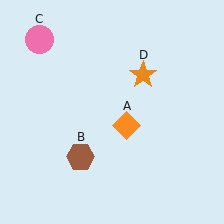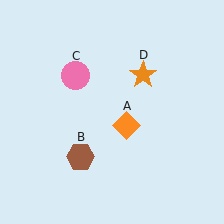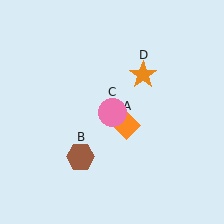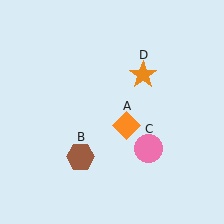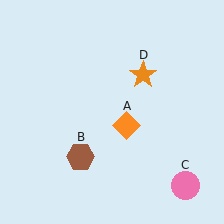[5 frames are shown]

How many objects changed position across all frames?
1 object changed position: pink circle (object C).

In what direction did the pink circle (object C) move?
The pink circle (object C) moved down and to the right.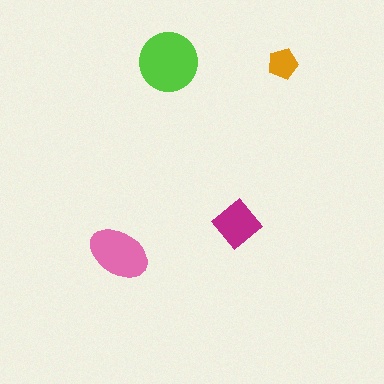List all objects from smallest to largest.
The orange pentagon, the magenta diamond, the pink ellipse, the lime circle.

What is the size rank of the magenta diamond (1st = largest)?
3rd.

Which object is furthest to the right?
The orange pentagon is rightmost.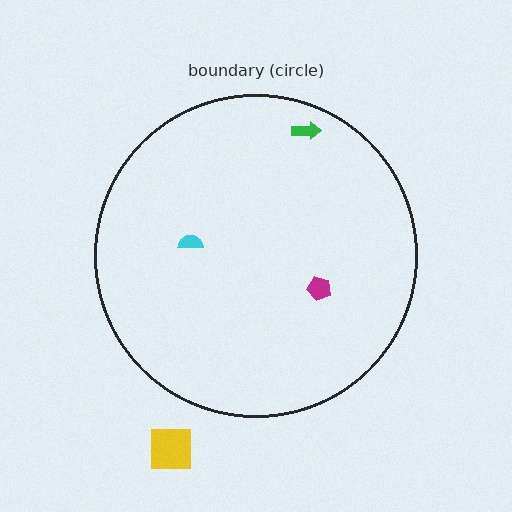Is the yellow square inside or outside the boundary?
Outside.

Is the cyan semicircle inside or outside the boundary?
Inside.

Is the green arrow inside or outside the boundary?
Inside.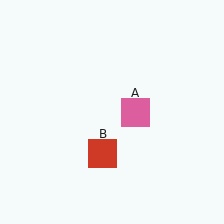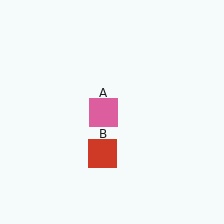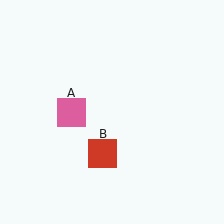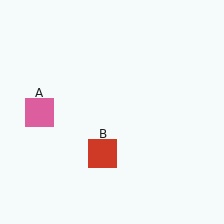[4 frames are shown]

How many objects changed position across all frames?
1 object changed position: pink square (object A).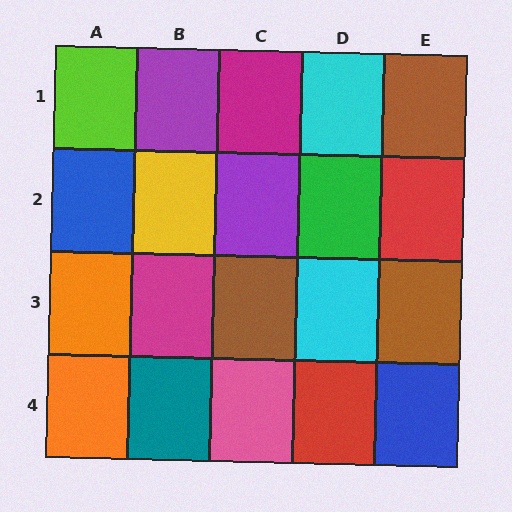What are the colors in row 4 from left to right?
Orange, teal, pink, red, blue.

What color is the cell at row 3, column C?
Brown.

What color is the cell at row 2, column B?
Yellow.